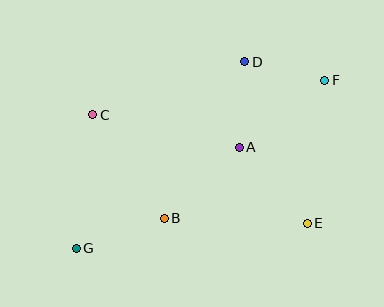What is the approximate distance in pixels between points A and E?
The distance between A and E is approximately 102 pixels.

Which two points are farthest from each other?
Points F and G are farthest from each other.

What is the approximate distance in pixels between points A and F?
The distance between A and F is approximately 108 pixels.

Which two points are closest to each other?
Points D and F are closest to each other.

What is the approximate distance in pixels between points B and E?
The distance between B and E is approximately 143 pixels.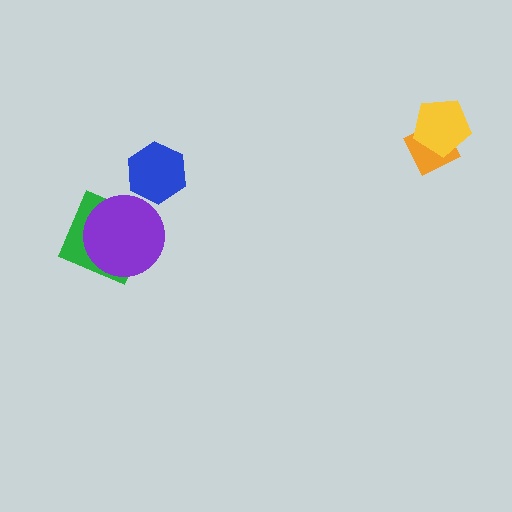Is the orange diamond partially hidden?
Yes, it is partially covered by another shape.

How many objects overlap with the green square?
1 object overlaps with the green square.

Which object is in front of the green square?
The purple circle is in front of the green square.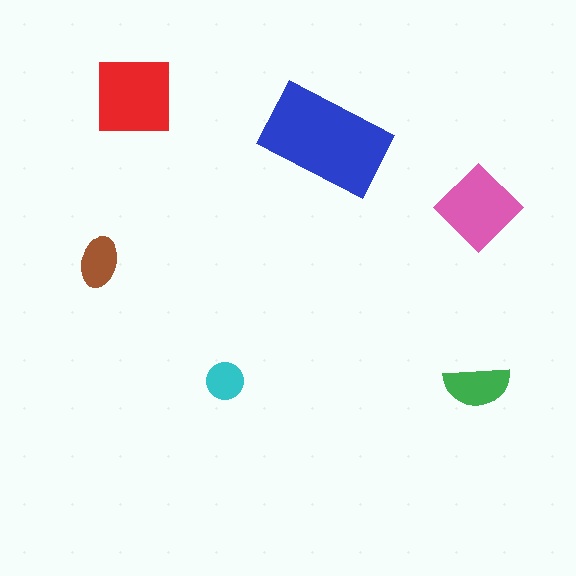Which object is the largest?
The blue rectangle.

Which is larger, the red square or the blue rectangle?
The blue rectangle.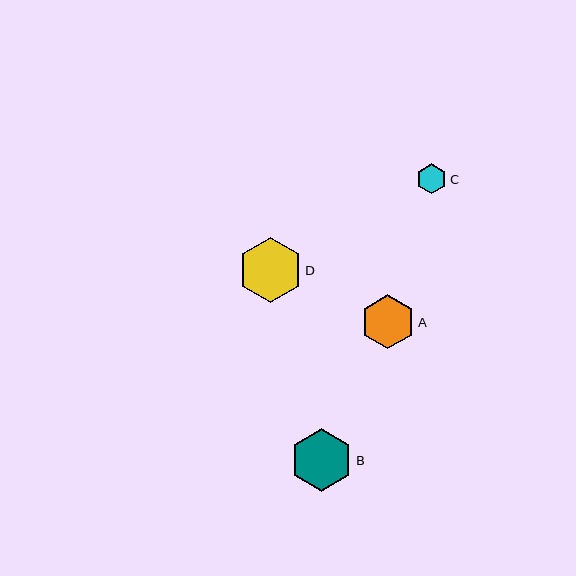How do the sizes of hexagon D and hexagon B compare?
Hexagon D and hexagon B are approximately the same size.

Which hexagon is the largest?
Hexagon D is the largest with a size of approximately 65 pixels.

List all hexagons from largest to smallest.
From largest to smallest: D, B, A, C.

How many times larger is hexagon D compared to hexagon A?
Hexagon D is approximately 1.2 times the size of hexagon A.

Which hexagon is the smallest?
Hexagon C is the smallest with a size of approximately 30 pixels.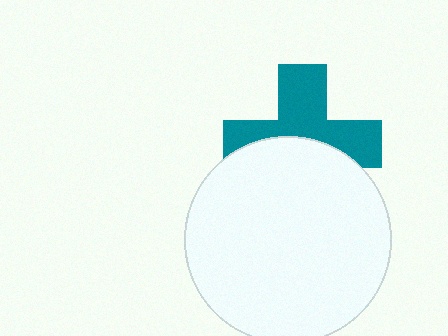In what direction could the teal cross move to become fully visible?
The teal cross could move up. That would shift it out from behind the white circle entirely.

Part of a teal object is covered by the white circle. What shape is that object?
It is a cross.